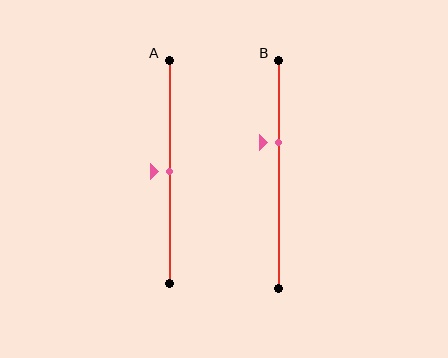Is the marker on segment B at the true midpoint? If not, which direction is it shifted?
No, the marker on segment B is shifted upward by about 14% of the segment length.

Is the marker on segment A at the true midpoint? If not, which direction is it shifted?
Yes, the marker on segment A is at the true midpoint.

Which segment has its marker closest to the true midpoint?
Segment A has its marker closest to the true midpoint.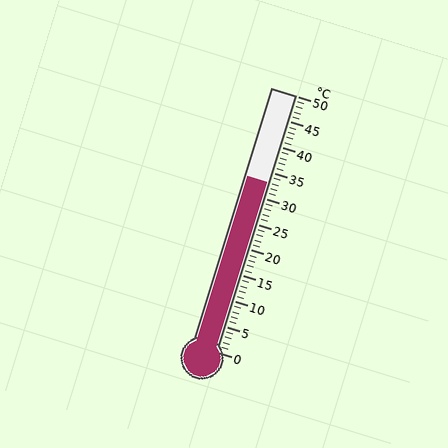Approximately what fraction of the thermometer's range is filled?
The thermometer is filled to approximately 65% of its range.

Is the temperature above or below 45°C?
The temperature is below 45°C.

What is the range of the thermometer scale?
The thermometer scale ranges from 0°C to 50°C.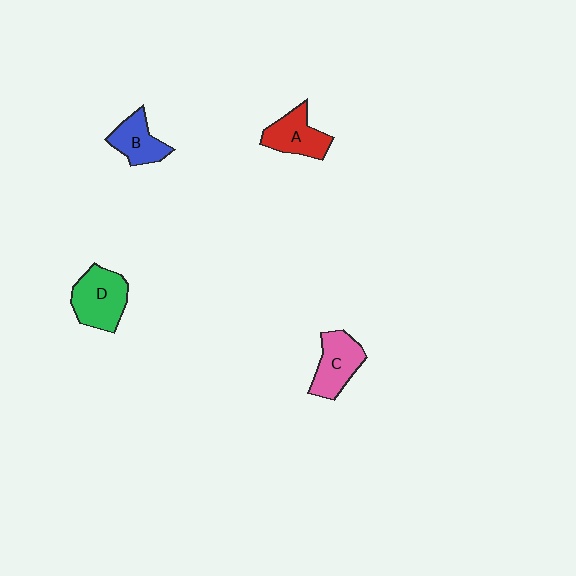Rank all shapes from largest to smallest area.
From largest to smallest: D (green), C (pink), A (red), B (blue).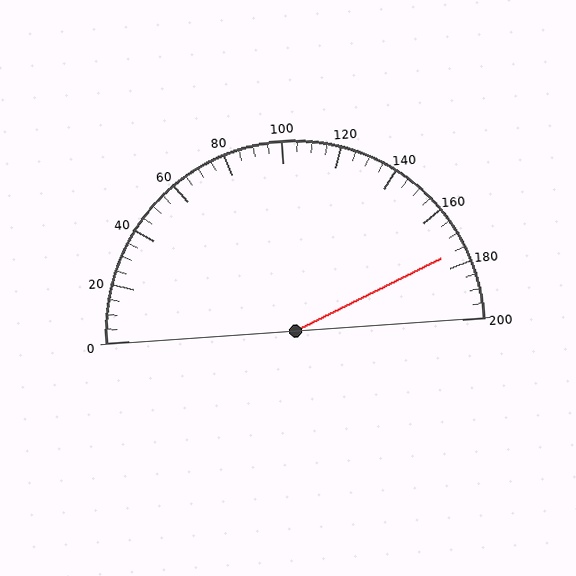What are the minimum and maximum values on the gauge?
The gauge ranges from 0 to 200.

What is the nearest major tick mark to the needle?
The nearest major tick mark is 180.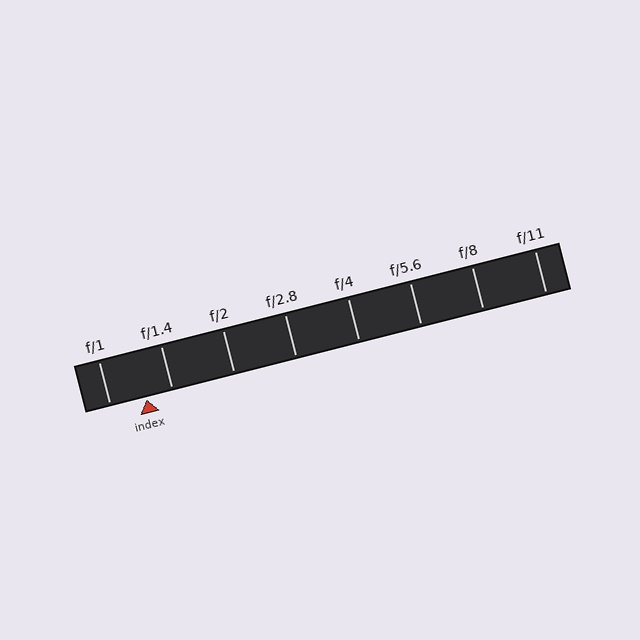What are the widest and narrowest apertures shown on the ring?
The widest aperture shown is f/1 and the narrowest is f/11.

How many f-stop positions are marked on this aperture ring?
There are 8 f-stop positions marked.